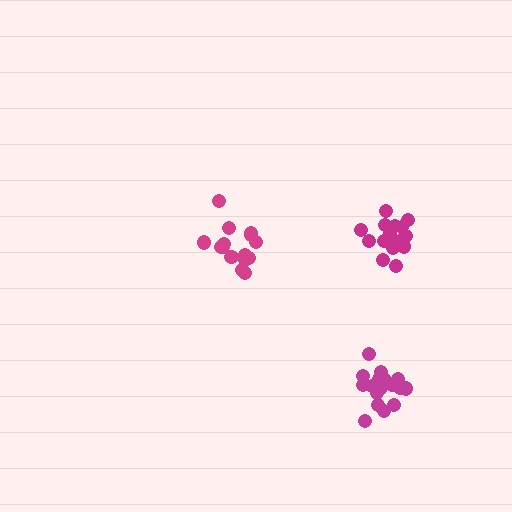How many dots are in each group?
Group 1: 15 dots, Group 2: 17 dots, Group 3: 18 dots (50 total).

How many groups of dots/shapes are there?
There are 3 groups.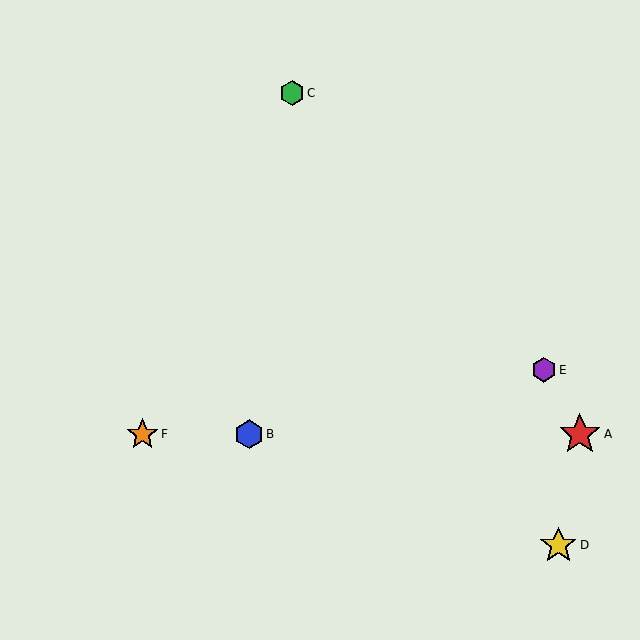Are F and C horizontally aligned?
No, F is at y≈434 and C is at y≈93.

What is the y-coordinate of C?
Object C is at y≈93.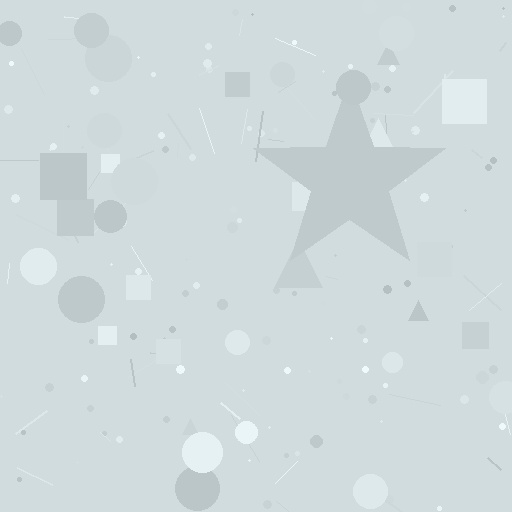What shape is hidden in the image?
A star is hidden in the image.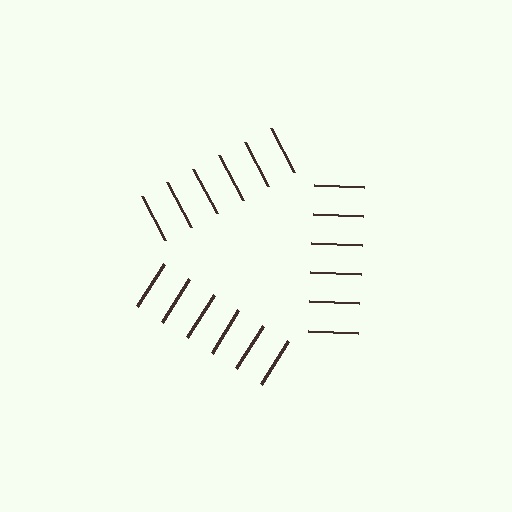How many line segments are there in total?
18 — 6 along each of the 3 edges.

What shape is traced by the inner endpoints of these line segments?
An illusory triangle — the line segments terminate on its edges but no continuous stroke is drawn.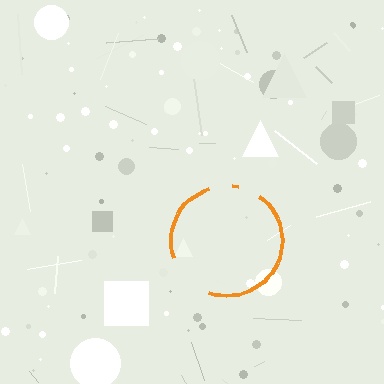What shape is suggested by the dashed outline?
The dashed outline suggests a circle.